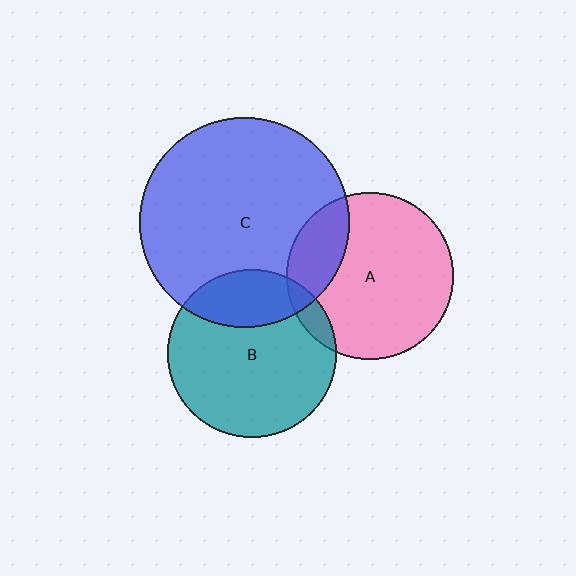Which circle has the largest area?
Circle C (blue).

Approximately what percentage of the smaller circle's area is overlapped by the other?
Approximately 20%.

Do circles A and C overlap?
Yes.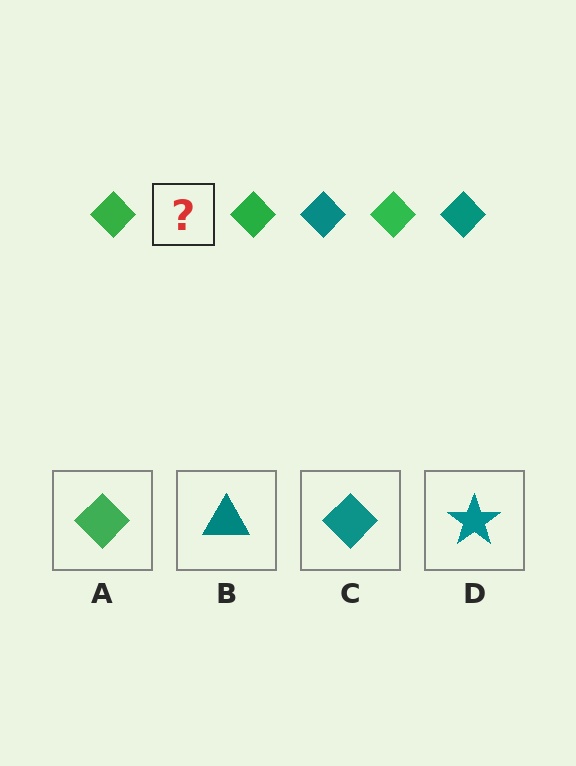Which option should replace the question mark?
Option C.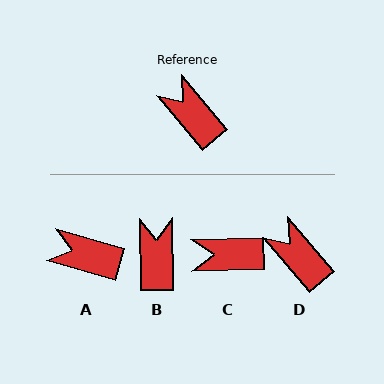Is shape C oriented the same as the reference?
No, it is off by about 52 degrees.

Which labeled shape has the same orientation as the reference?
D.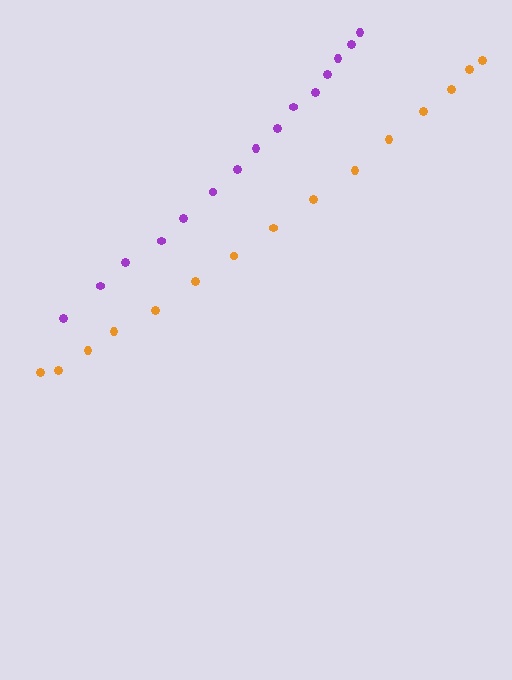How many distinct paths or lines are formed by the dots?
There are 2 distinct paths.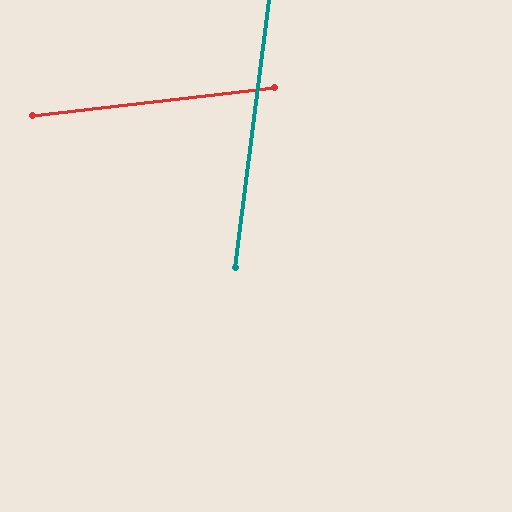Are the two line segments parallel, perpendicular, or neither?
Neither parallel nor perpendicular — they differ by about 76°.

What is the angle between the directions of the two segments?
Approximately 76 degrees.